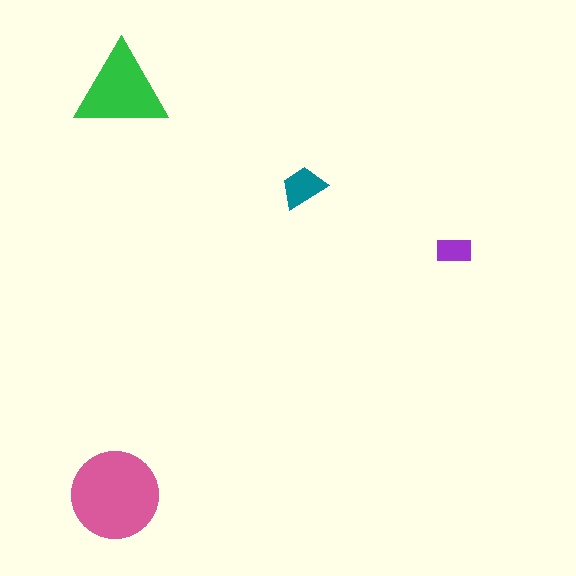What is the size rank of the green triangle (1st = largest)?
2nd.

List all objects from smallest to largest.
The purple rectangle, the teal trapezoid, the green triangle, the pink circle.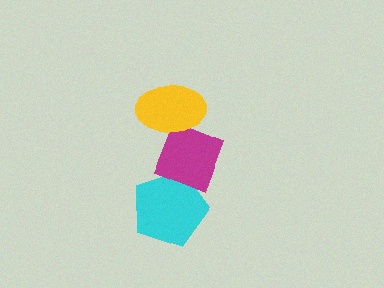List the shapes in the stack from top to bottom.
From top to bottom: the yellow ellipse, the magenta diamond, the cyan pentagon.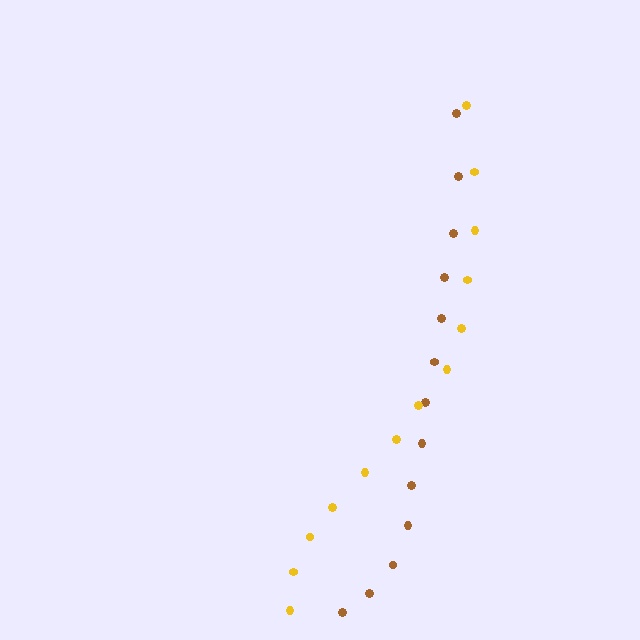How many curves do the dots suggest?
There are 2 distinct paths.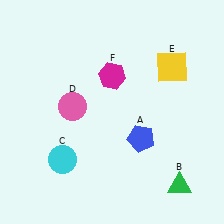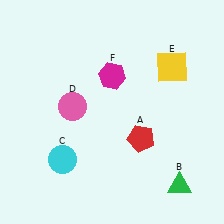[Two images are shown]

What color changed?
The pentagon (A) changed from blue in Image 1 to red in Image 2.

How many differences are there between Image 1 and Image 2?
There is 1 difference between the two images.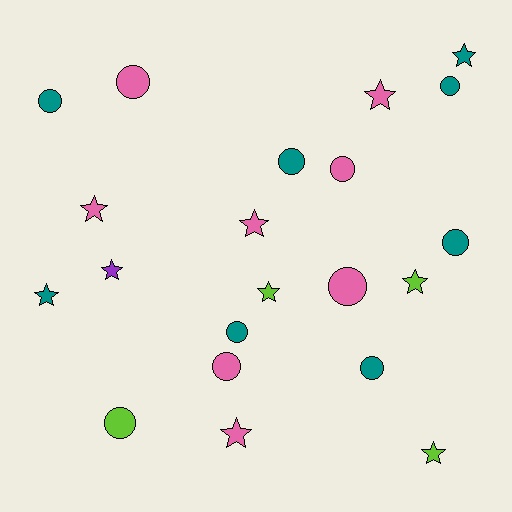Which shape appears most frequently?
Circle, with 11 objects.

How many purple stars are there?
There is 1 purple star.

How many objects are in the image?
There are 21 objects.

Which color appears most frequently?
Pink, with 8 objects.